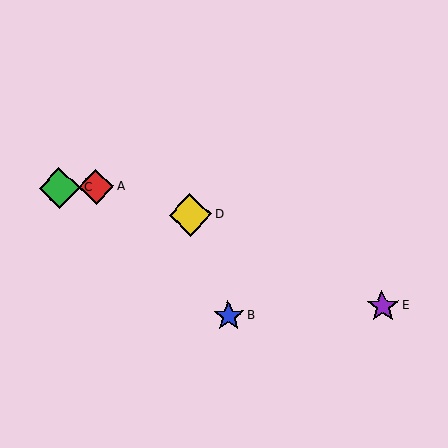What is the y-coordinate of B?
Object B is at y≈316.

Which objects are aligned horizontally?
Objects A, C are aligned horizontally.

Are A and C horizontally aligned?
Yes, both are at y≈187.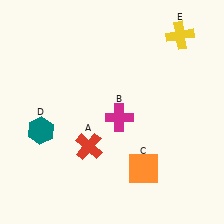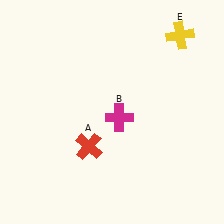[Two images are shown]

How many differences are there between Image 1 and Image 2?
There are 2 differences between the two images.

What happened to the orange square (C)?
The orange square (C) was removed in Image 2. It was in the bottom-right area of Image 1.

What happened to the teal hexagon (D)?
The teal hexagon (D) was removed in Image 2. It was in the bottom-left area of Image 1.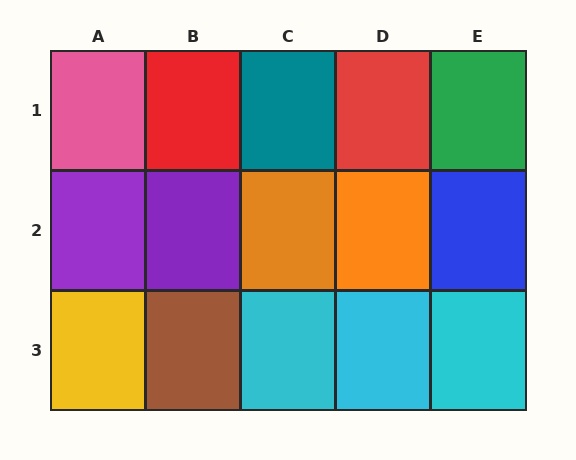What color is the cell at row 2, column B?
Purple.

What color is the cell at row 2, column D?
Orange.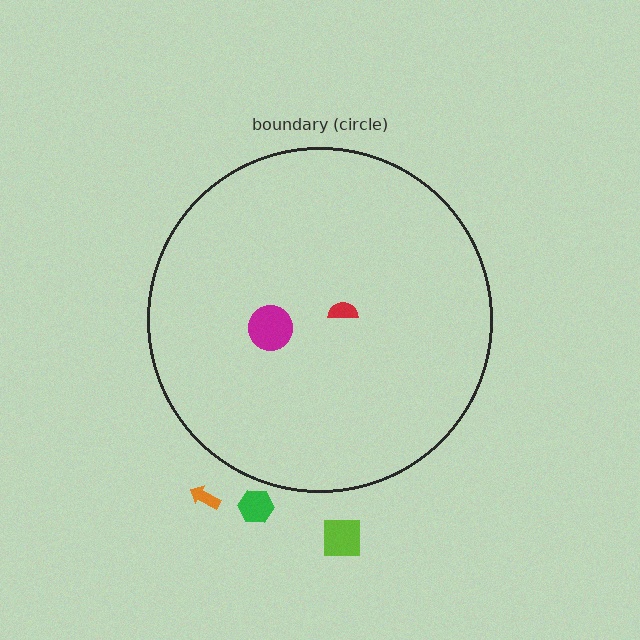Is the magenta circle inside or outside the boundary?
Inside.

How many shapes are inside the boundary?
2 inside, 3 outside.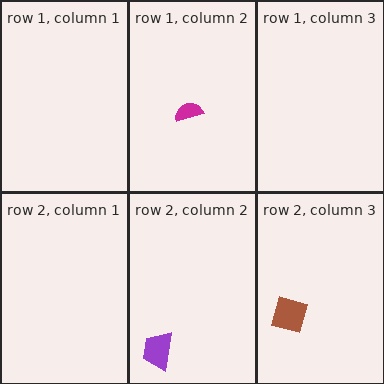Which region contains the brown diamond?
The row 2, column 3 region.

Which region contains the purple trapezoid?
The row 2, column 2 region.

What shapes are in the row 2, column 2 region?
The purple trapezoid.